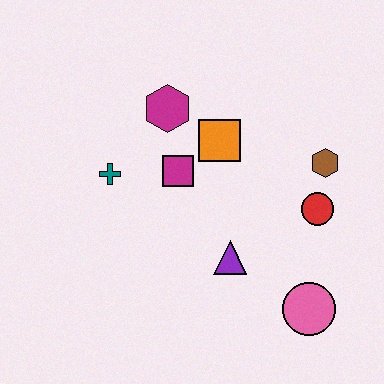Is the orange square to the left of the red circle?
Yes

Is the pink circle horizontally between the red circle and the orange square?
Yes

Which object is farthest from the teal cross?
The pink circle is farthest from the teal cross.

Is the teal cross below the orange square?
Yes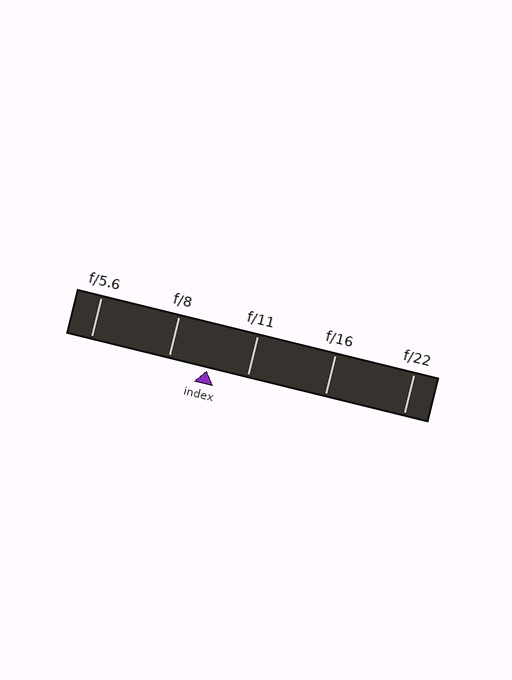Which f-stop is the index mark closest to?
The index mark is closest to f/8.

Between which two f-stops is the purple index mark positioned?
The index mark is between f/8 and f/11.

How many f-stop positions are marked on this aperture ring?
There are 5 f-stop positions marked.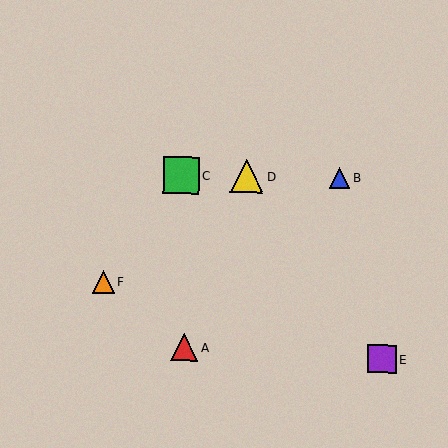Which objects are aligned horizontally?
Objects B, C, D are aligned horizontally.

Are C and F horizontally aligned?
No, C is at y≈175 and F is at y≈282.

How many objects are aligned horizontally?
3 objects (B, C, D) are aligned horizontally.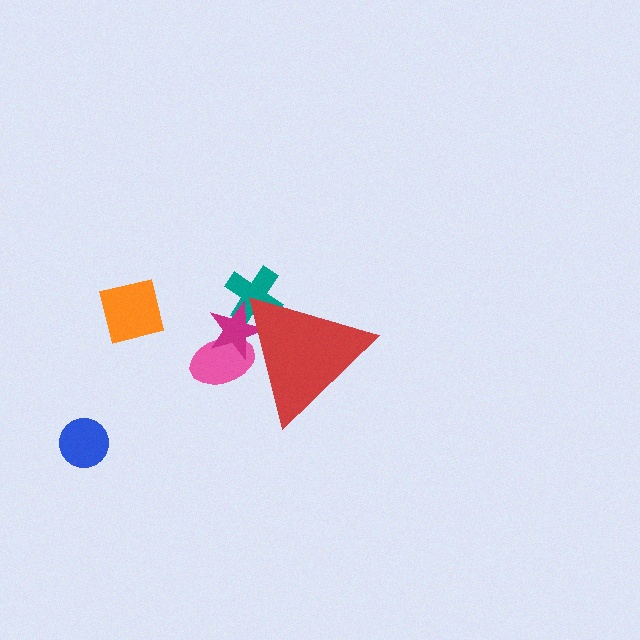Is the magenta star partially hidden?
Yes, the magenta star is partially hidden behind the red triangle.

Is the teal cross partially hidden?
Yes, the teal cross is partially hidden behind the red triangle.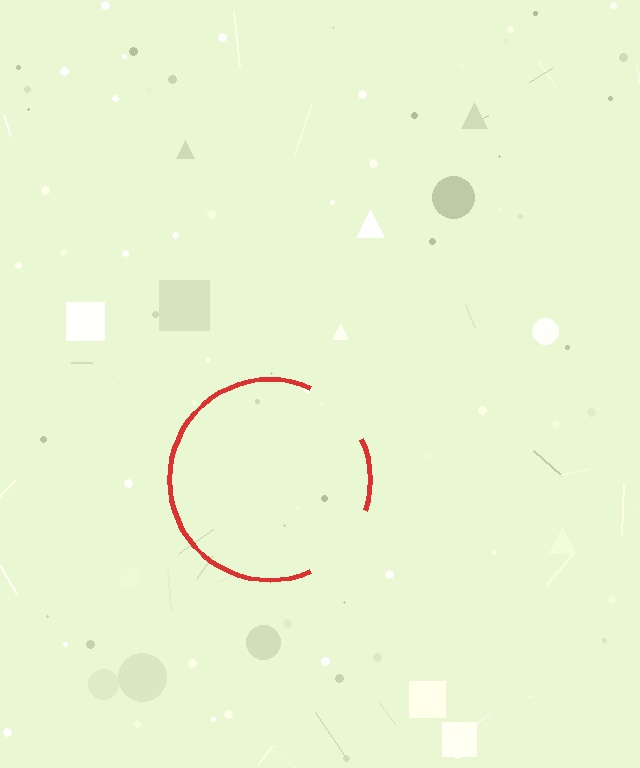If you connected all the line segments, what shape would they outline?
They would outline a circle.